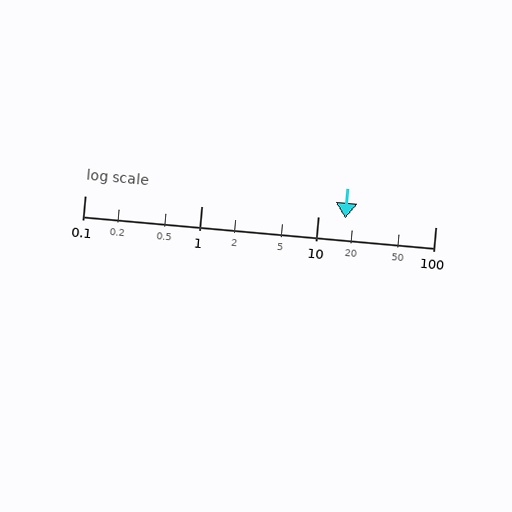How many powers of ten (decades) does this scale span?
The scale spans 3 decades, from 0.1 to 100.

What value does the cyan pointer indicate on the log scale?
The pointer indicates approximately 17.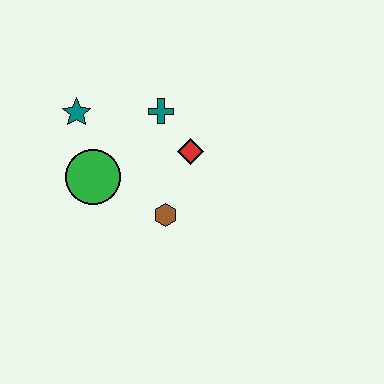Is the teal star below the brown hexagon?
No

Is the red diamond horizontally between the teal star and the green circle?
No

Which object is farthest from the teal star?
The brown hexagon is farthest from the teal star.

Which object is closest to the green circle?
The teal star is closest to the green circle.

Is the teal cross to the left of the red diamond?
Yes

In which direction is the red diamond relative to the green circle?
The red diamond is to the right of the green circle.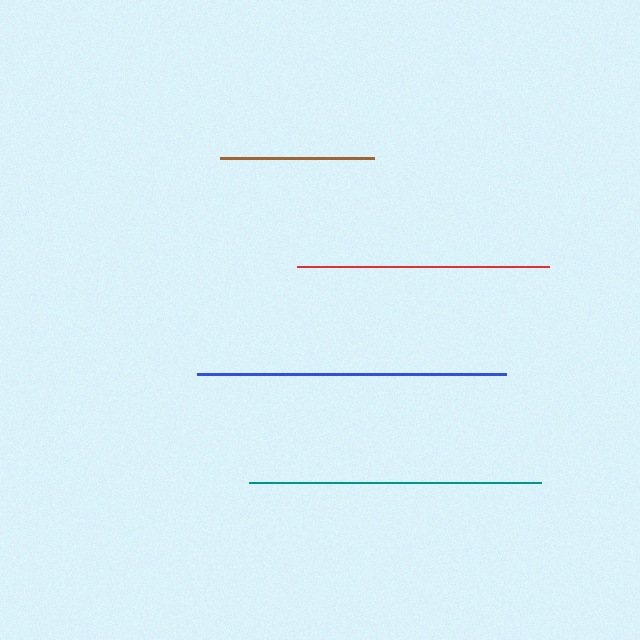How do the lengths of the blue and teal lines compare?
The blue and teal lines are approximately the same length.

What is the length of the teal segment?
The teal segment is approximately 292 pixels long.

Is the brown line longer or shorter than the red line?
The red line is longer than the brown line.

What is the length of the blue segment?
The blue segment is approximately 309 pixels long.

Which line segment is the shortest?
The brown line is the shortest at approximately 153 pixels.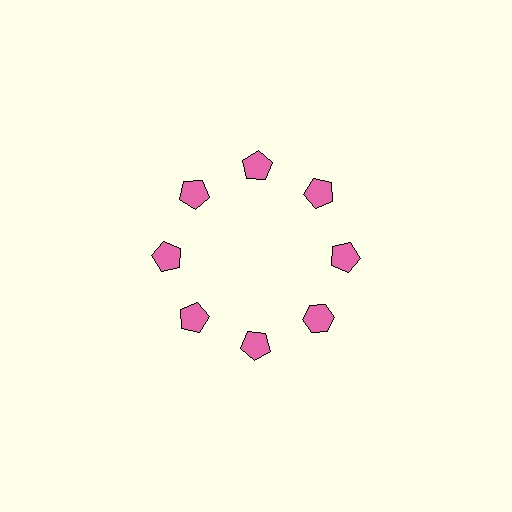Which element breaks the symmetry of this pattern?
The pink hexagon at roughly the 4 o'clock position breaks the symmetry. All other shapes are pink pentagons.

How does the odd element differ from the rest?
It has a different shape: hexagon instead of pentagon.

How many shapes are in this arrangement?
There are 8 shapes arranged in a ring pattern.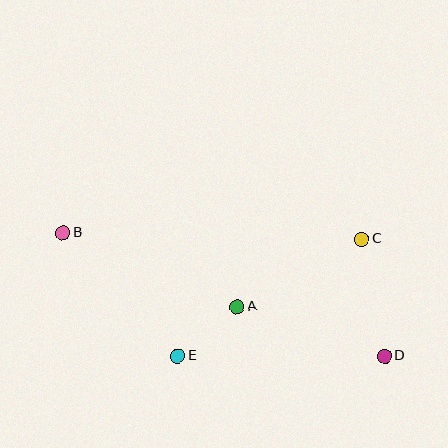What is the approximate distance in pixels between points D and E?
The distance between D and E is approximately 207 pixels.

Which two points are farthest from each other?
Points B and D are farthest from each other.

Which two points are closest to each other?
Points A and E are closest to each other.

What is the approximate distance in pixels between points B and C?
The distance between B and C is approximately 299 pixels.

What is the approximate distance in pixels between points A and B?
The distance between A and B is approximately 189 pixels.